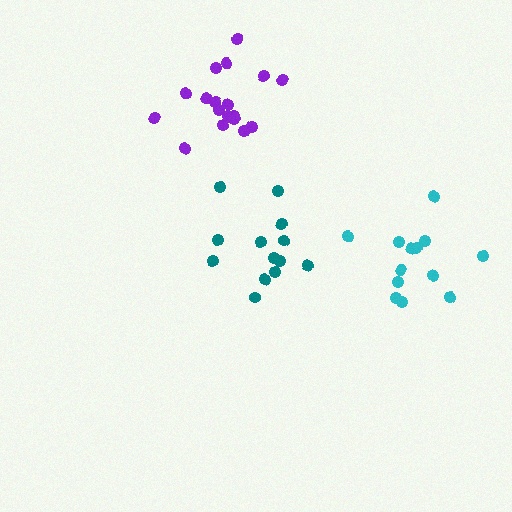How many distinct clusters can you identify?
There are 3 distinct clusters.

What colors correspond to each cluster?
The clusters are colored: purple, teal, cyan.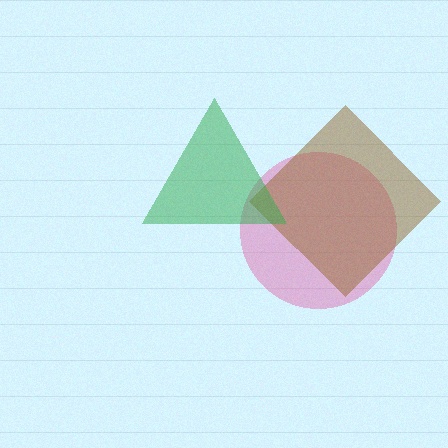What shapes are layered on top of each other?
The layered shapes are: a pink circle, a brown diamond, a green triangle.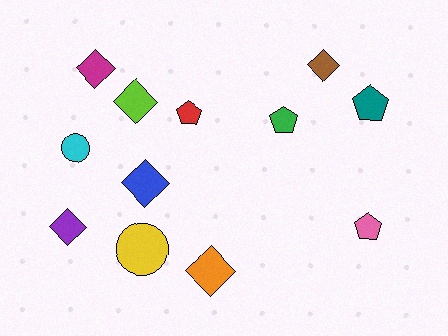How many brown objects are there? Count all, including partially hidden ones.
There is 1 brown object.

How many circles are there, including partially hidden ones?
There are 2 circles.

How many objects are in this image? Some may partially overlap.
There are 12 objects.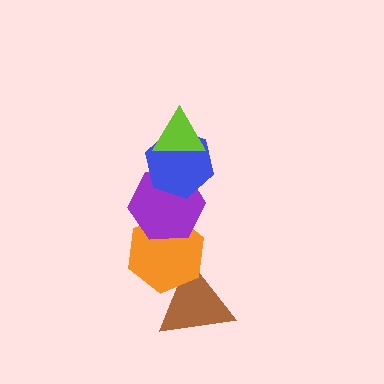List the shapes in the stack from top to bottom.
From top to bottom: the lime triangle, the blue hexagon, the purple hexagon, the orange hexagon, the brown triangle.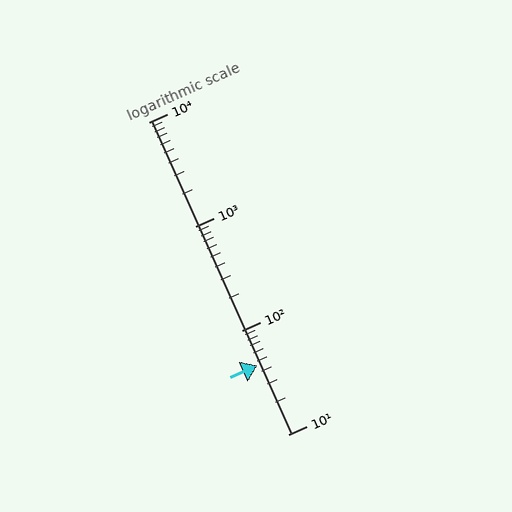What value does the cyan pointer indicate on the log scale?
The pointer indicates approximately 46.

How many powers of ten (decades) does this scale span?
The scale spans 3 decades, from 10 to 10000.